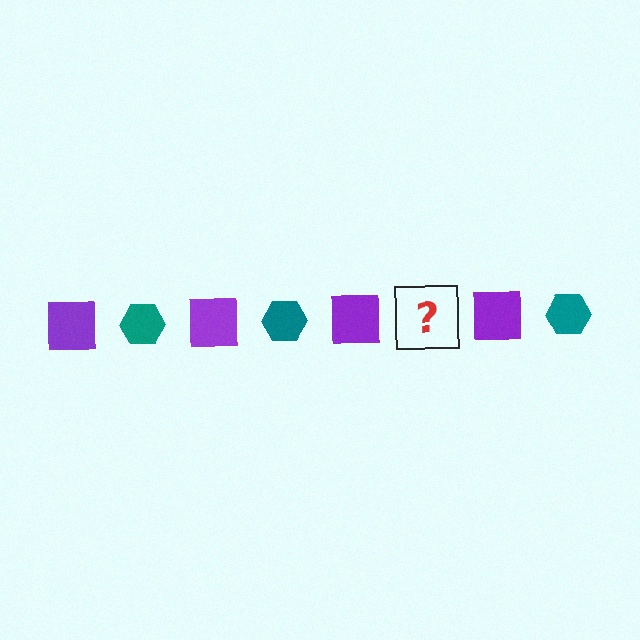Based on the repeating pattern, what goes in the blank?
The blank should be a teal hexagon.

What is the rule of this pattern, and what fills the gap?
The rule is that the pattern alternates between purple square and teal hexagon. The gap should be filled with a teal hexagon.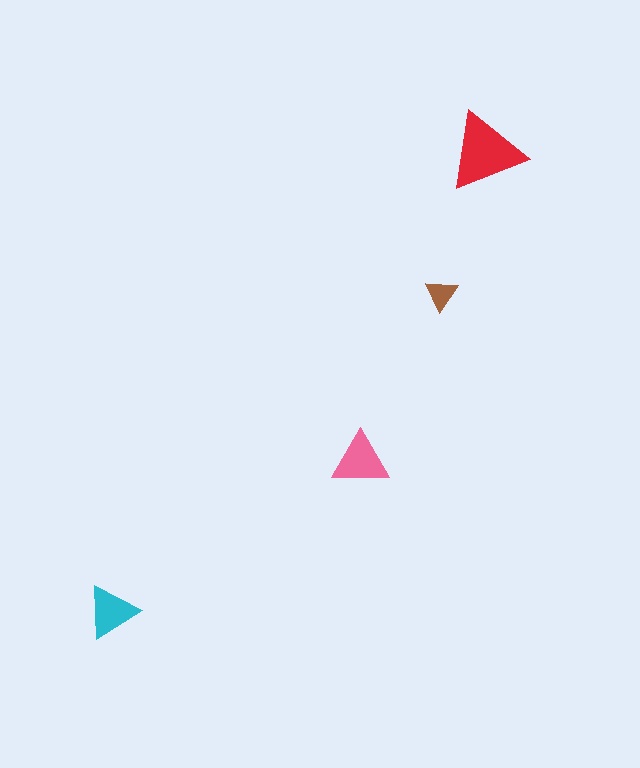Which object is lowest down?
The cyan triangle is bottommost.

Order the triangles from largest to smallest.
the red one, the pink one, the cyan one, the brown one.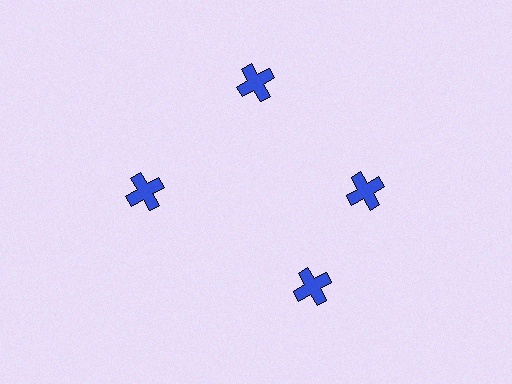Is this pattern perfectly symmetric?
No. The 4 blue crosses are arranged in a ring, but one element near the 6 o'clock position is rotated out of alignment along the ring, breaking the 4-fold rotational symmetry.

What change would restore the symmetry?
The symmetry would be restored by rotating it back into even spacing with its neighbors so that all 4 crosses sit at equal angles and equal distance from the center.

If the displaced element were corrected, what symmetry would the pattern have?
It would have 4-fold rotational symmetry — the pattern would map onto itself every 90 degrees.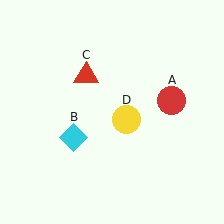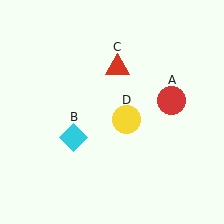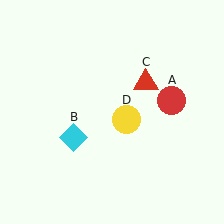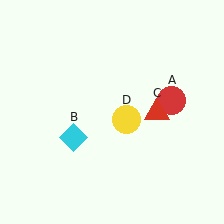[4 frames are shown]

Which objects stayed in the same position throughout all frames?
Red circle (object A) and cyan diamond (object B) and yellow circle (object D) remained stationary.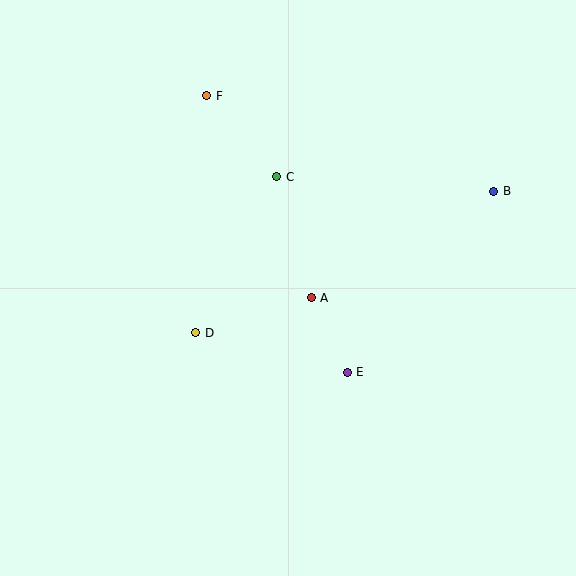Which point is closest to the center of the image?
Point A at (311, 298) is closest to the center.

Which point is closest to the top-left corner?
Point F is closest to the top-left corner.